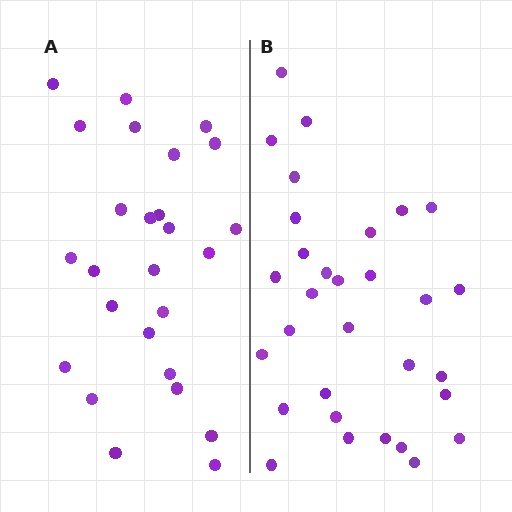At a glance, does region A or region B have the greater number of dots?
Region B (the right region) has more dots.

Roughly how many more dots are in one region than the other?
Region B has about 5 more dots than region A.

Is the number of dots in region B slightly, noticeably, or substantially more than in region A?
Region B has only slightly more — the two regions are fairly close. The ratio is roughly 1.2 to 1.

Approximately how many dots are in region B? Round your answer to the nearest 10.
About 30 dots. (The exact count is 31, which rounds to 30.)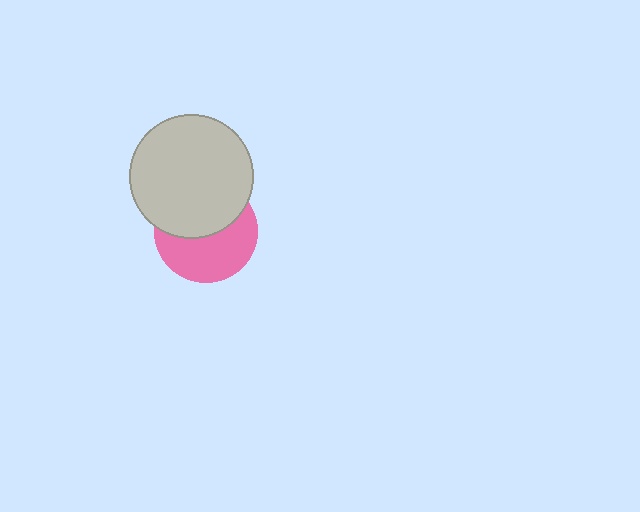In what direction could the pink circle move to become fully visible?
The pink circle could move down. That would shift it out from behind the light gray circle entirely.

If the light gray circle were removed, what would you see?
You would see the complete pink circle.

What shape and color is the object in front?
The object in front is a light gray circle.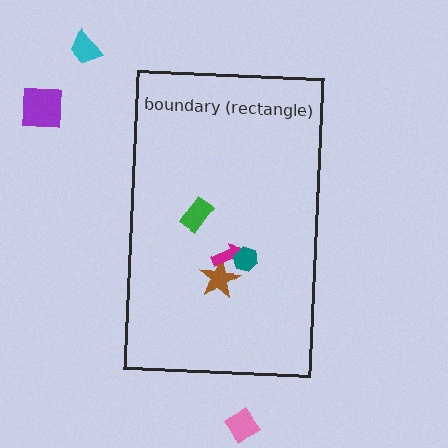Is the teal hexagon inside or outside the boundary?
Inside.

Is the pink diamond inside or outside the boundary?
Outside.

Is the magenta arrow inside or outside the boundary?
Inside.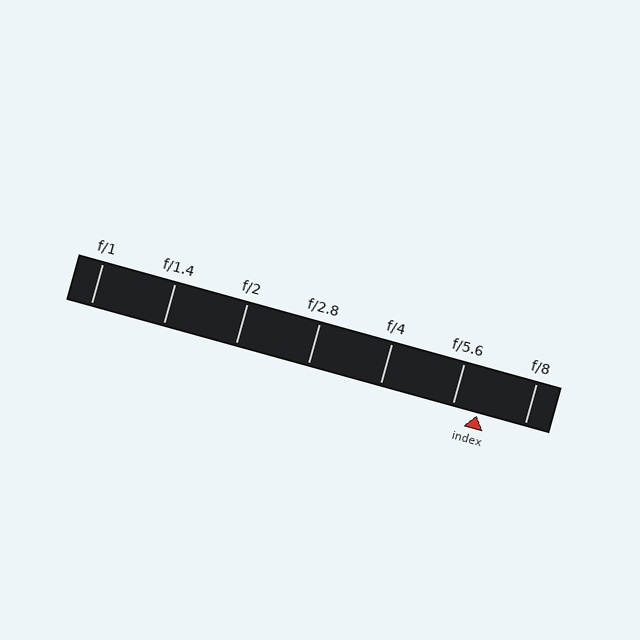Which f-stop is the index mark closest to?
The index mark is closest to f/5.6.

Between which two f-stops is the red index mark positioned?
The index mark is between f/5.6 and f/8.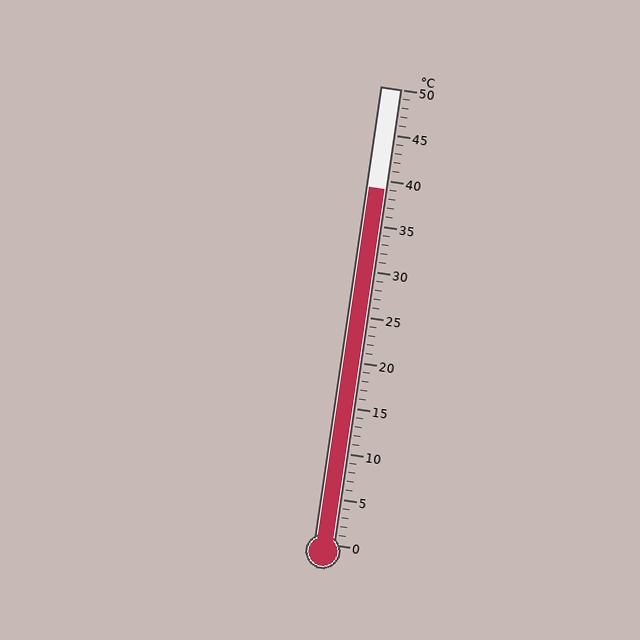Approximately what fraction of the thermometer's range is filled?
The thermometer is filled to approximately 80% of its range.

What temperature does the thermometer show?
The thermometer shows approximately 39°C.